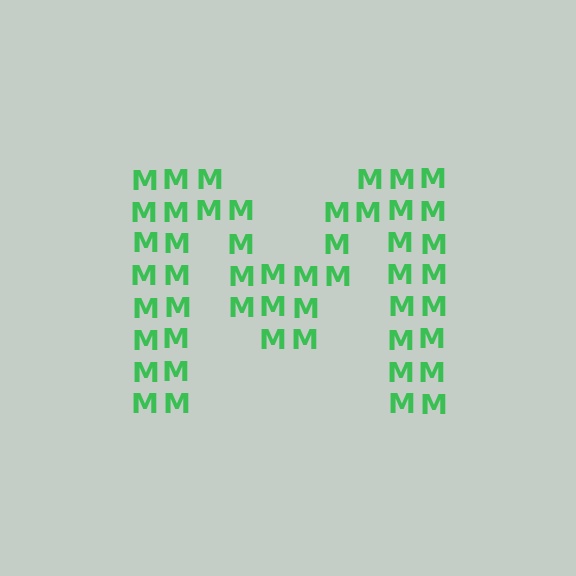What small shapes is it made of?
It is made of small letter M's.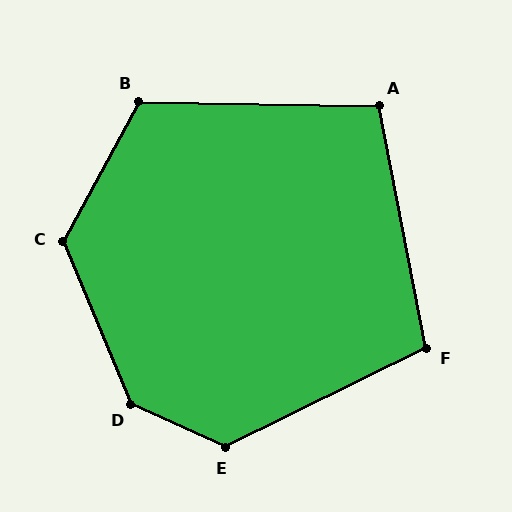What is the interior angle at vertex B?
Approximately 117 degrees (obtuse).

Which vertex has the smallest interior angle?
A, at approximately 102 degrees.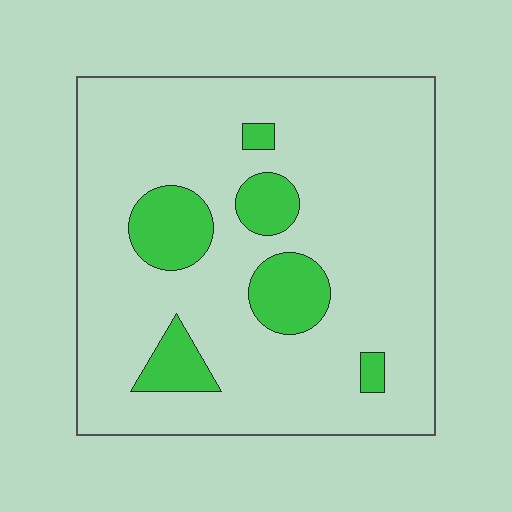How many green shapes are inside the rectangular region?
6.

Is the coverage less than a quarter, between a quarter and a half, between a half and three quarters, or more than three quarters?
Less than a quarter.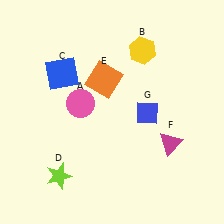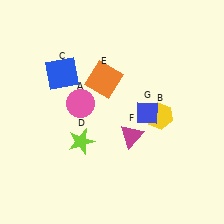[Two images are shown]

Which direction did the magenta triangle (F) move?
The magenta triangle (F) moved left.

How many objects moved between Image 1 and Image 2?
3 objects moved between the two images.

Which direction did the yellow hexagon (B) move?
The yellow hexagon (B) moved down.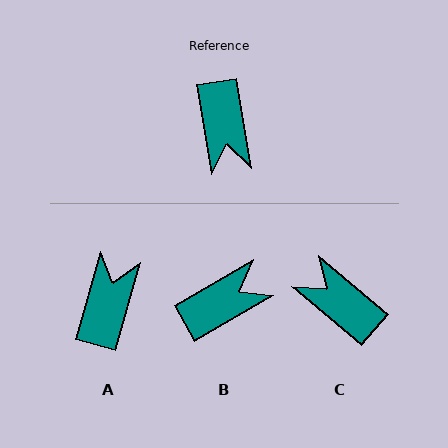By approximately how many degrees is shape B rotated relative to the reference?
Approximately 111 degrees counter-clockwise.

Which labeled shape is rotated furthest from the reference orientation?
A, about 155 degrees away.